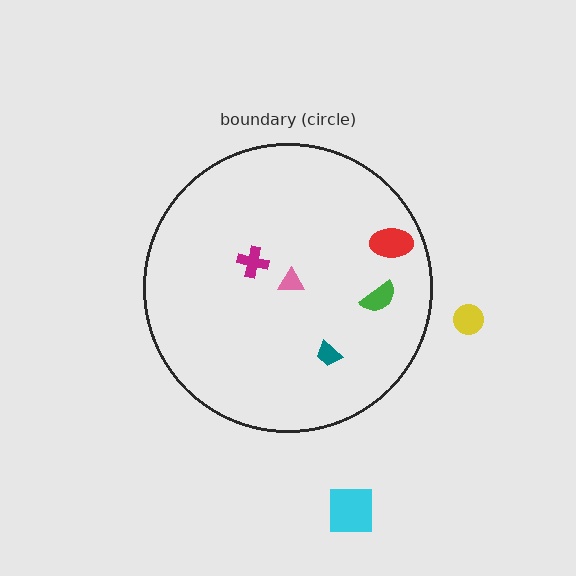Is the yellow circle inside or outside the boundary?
Outside.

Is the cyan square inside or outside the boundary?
Outside.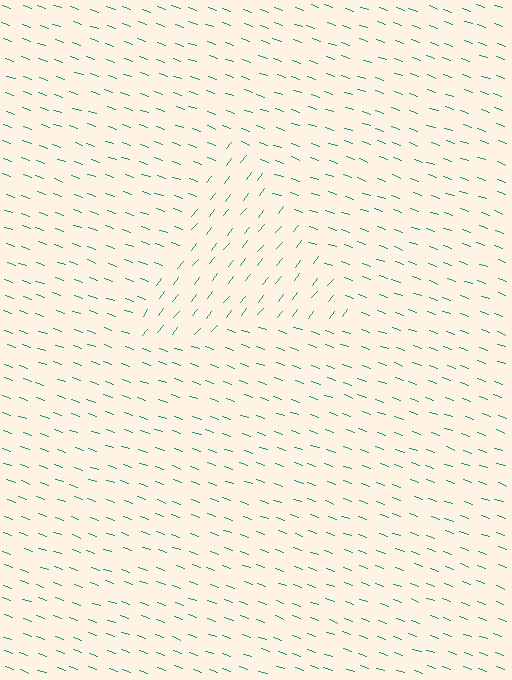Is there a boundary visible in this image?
Yes, there is a texture boundary formed by a change in line orientation.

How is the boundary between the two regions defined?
The boundary is defined purely by a change in line orientation (approximately 71 degrees difference). All lines are the same color and thickness.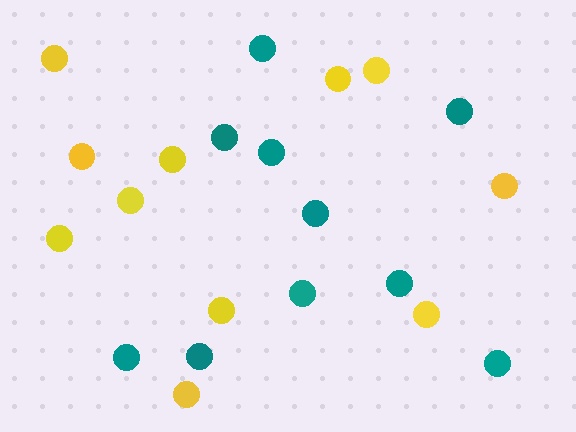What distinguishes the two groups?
There are 2 groups: one group of teal circles (10) and one group of yellow circles (11).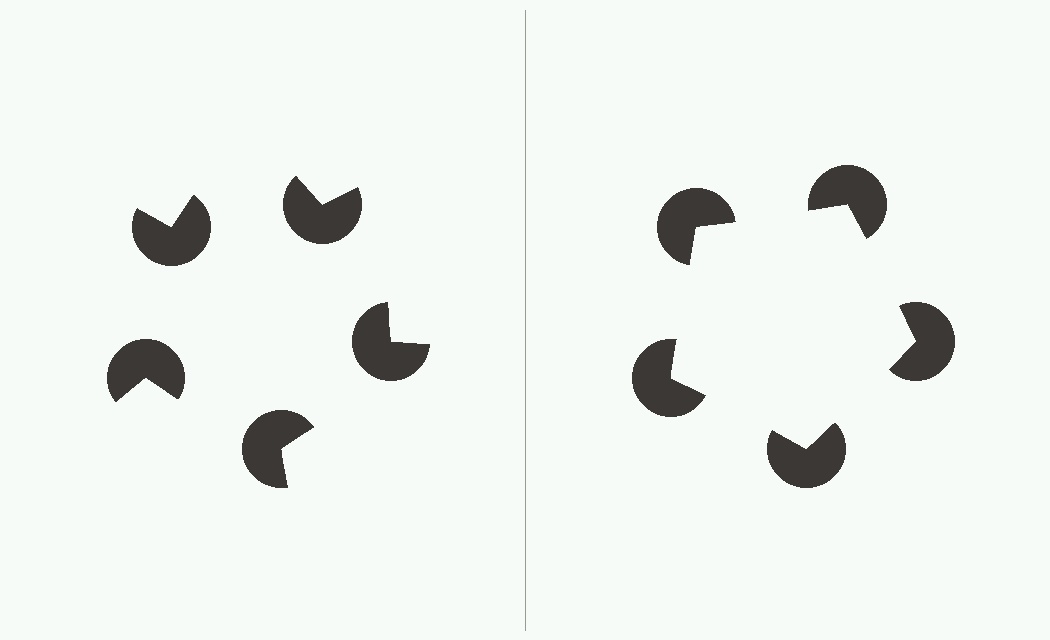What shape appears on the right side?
An illusory pentagon.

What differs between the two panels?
The pac-man discs are positioned identically on both sides; only the wedge orientations differ. On the right they align to a pentagon; on the left they are misaligned.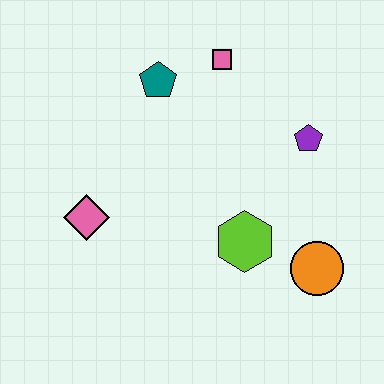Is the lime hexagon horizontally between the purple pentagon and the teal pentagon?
Yes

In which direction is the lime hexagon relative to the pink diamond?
The lime hexagon is to the right of the pink diamond.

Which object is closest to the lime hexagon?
The orange circle is closest to the lime hexagon.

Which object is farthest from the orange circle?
The teal pentagon is farthest from the orange circle.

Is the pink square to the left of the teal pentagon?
No